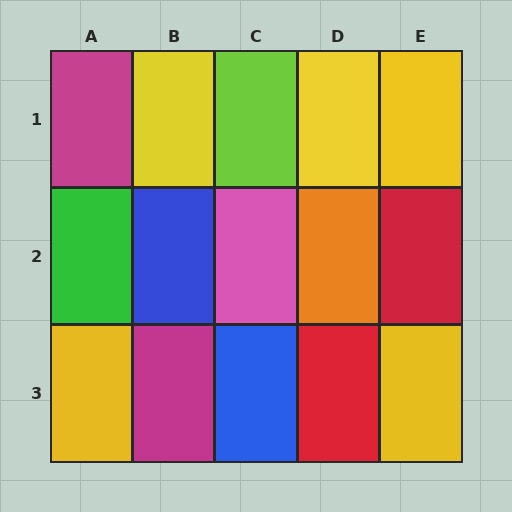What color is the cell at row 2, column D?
Orange.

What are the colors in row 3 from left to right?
Yellow, magenta, blue, red, yellow.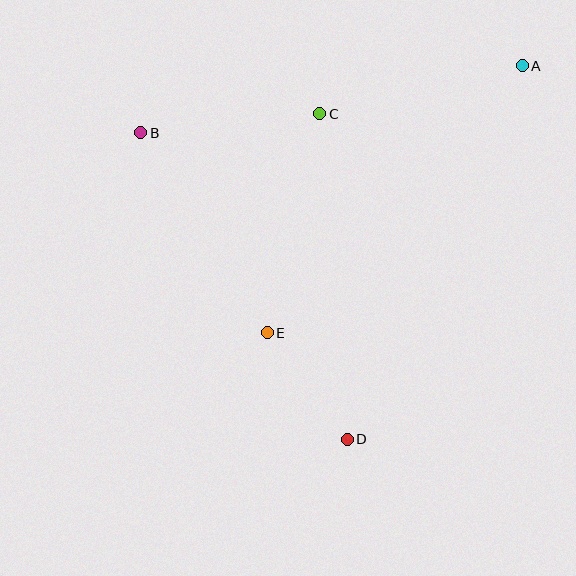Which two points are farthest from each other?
Points A and D are farthest from each other.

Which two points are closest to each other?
Points D and E are closest to each other.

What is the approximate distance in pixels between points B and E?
The distance between B and E is approximately 237 pixels.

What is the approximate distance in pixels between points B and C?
The distance between B and C is approximately 180 pixels.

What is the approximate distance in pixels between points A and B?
The distance between A and B is approximately 387 pixels.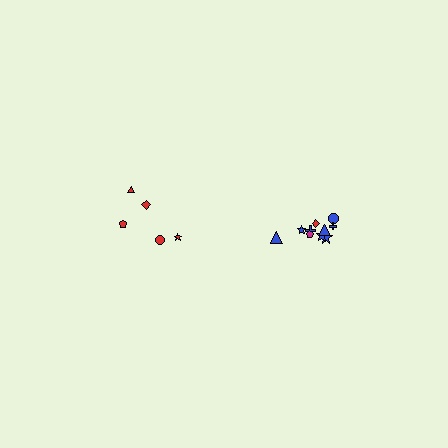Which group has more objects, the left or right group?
The right group.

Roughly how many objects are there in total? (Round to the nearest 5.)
Roughly 15 objects in total.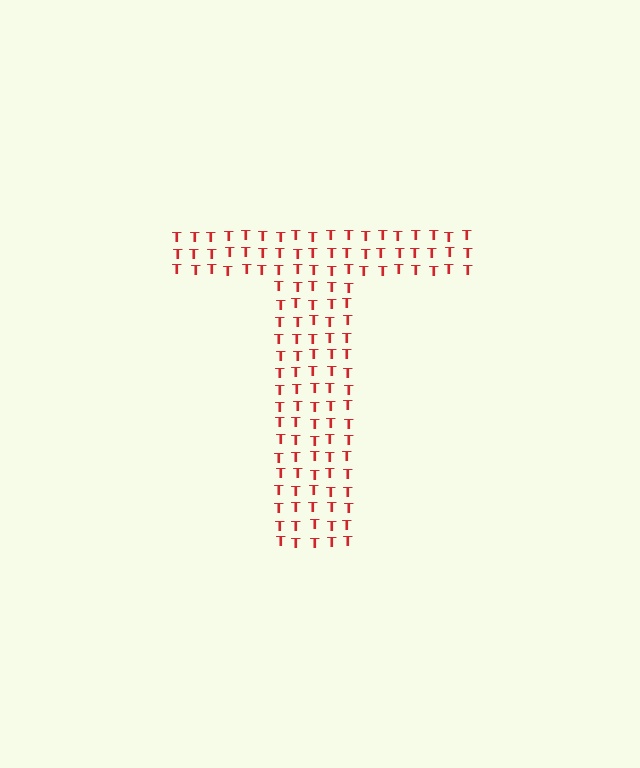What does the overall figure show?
The overall figure shows the letter T.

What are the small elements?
The small elements are letter T's.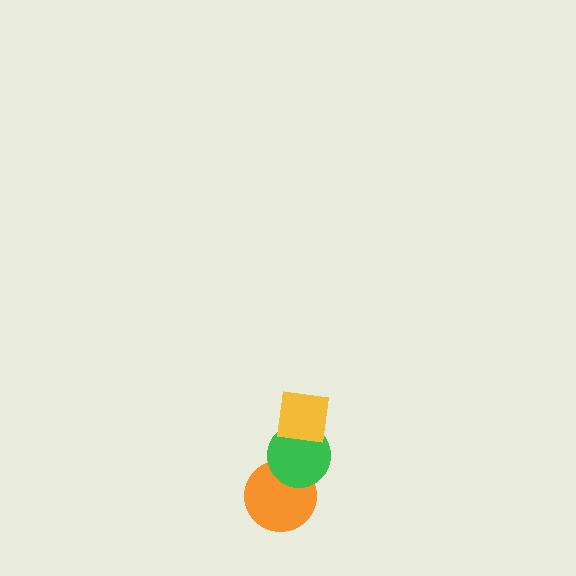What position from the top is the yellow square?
The yellow square is 1st from the top.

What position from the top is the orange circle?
The orange circle is 3rd from the top.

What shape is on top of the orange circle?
The green circle is on top of the orange circle.